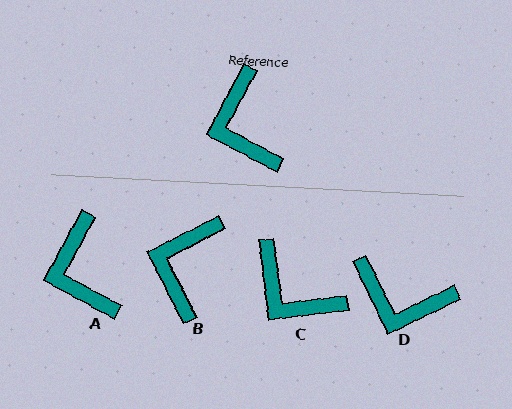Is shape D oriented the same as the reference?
No, it is off by about 54 degrees.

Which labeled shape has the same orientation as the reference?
A.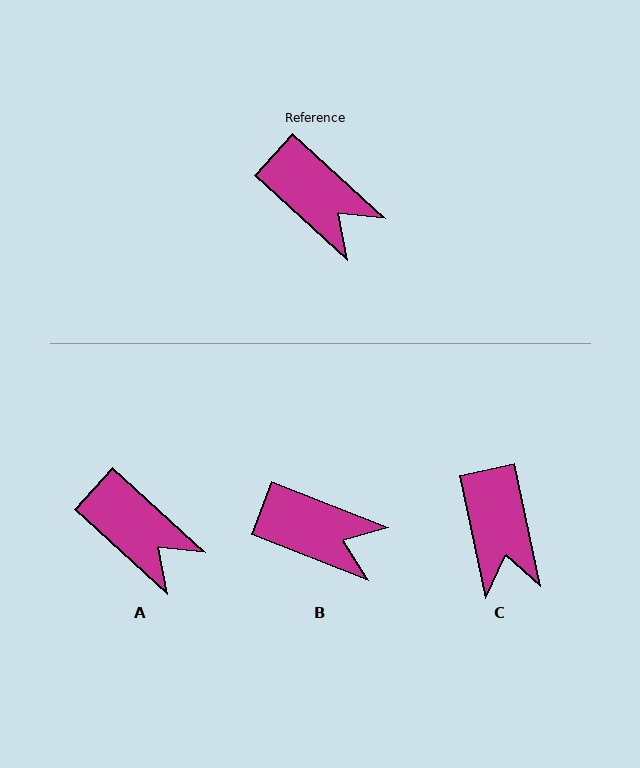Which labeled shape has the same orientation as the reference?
A.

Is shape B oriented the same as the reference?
No, it is off by about 21 degrees.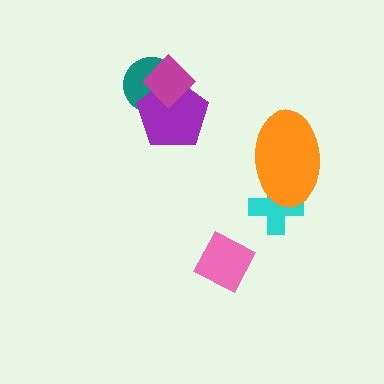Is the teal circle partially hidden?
Yes, it is partially covered by another shape.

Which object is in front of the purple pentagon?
The magenta diamond is in front of the purple pentagon.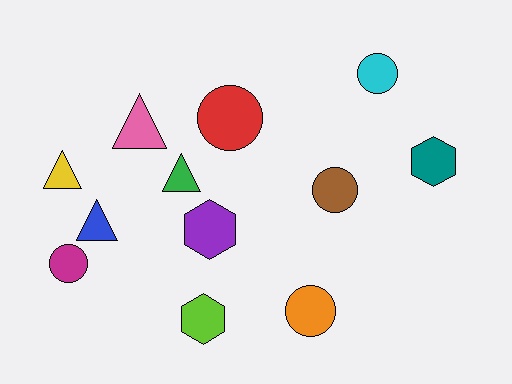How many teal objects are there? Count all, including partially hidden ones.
There is 1 teal object.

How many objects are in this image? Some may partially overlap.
There are 12 objects.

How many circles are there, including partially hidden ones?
There are 5 circles.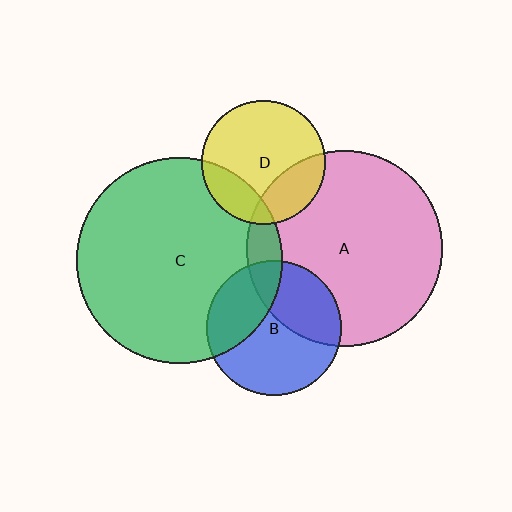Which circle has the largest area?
Circle C (green).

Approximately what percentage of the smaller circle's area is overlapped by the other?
Approximately 25%.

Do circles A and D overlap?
Yes.